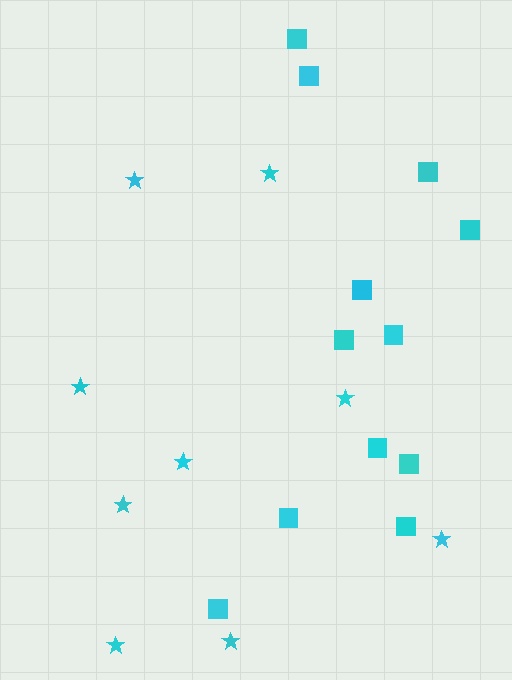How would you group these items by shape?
There are 2 groups: one group of stars (9) and one group of squares (12).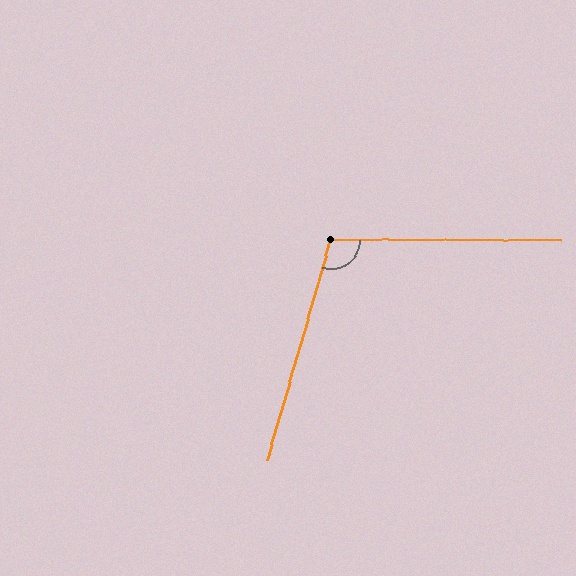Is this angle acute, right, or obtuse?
It is obtuse.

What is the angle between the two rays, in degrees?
Approximately 106 degrees.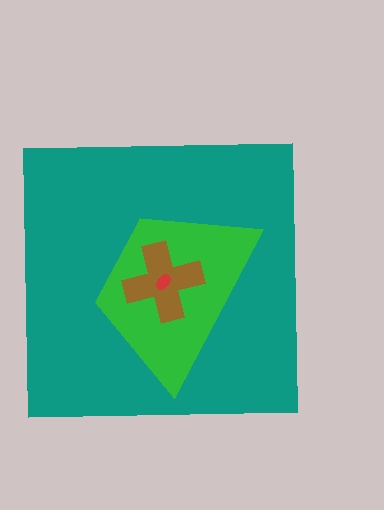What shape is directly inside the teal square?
The green trapezoid.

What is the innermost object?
The red ellipse.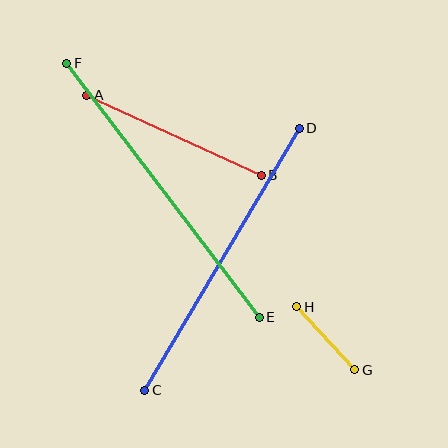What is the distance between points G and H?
The distance is approximately 86 pixels.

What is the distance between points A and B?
The distance is approximately 192 pixels.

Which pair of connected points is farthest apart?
Points E and F are farthest apart.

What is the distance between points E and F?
The distance is approximately 319 pixels.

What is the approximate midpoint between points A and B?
The midpoint is at approximately (174, 135) pixels.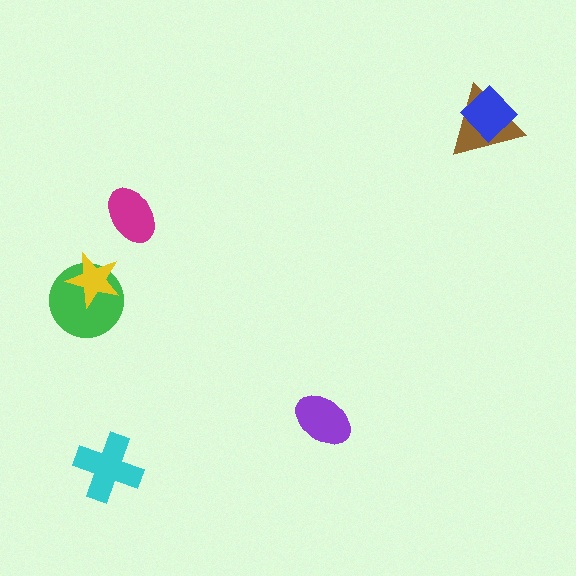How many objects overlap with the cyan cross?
0 objects overlap with the cyan cross.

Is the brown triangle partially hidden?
Yes, it is partially covered by another shape.